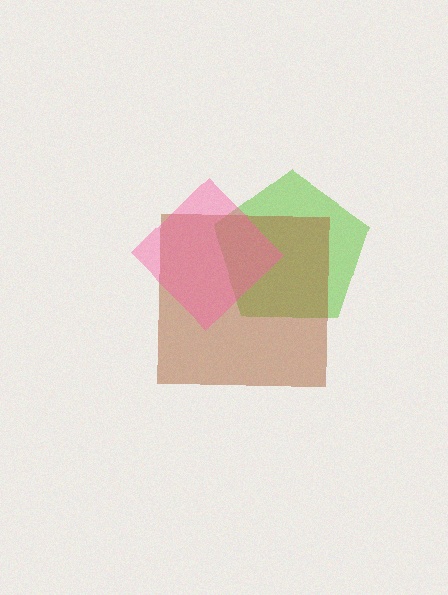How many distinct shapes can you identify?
There are 3 distinct shapes: a lime pentagon, a brown square, a pink diamond.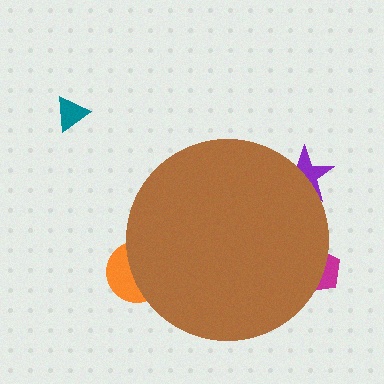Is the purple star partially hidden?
Yes, the purple star is partially hidden behind the brown circle.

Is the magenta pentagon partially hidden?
Yes, the magenta pentagon is partially hidden behind the brown circle.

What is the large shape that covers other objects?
A brown circle.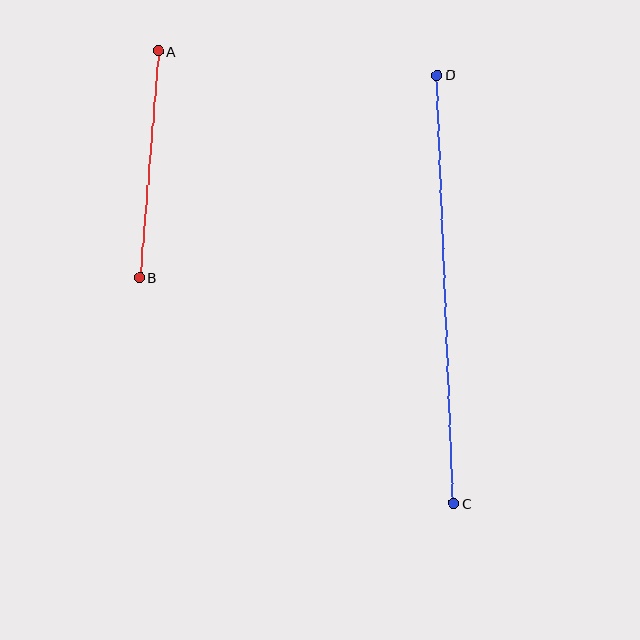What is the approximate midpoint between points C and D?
The midpoint is at approximately (445, 289) pixels.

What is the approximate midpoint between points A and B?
The midpoint is at approximately (149, 164) pixels.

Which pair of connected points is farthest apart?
Points C and D are farthest apart.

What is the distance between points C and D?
The distance is approximately 429 pixels.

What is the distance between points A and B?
The distance is approximately 227 pixels.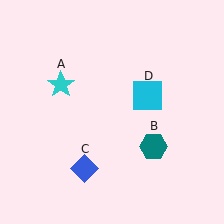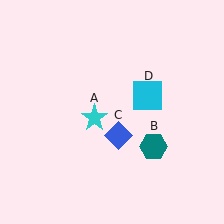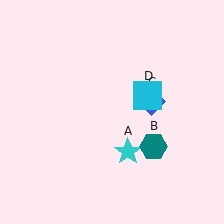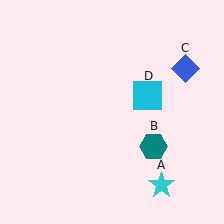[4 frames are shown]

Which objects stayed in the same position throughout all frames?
Teal hexagon (object B) and cyan square (object D) remained stationary.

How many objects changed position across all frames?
2 objects changed position: cyan star (object A), blue diamond (object C).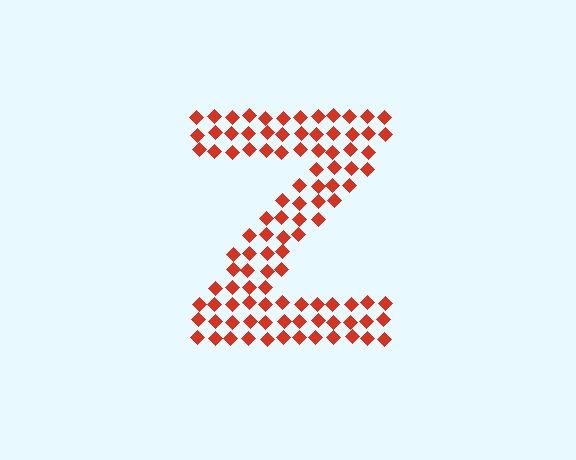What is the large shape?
The large shape is the letter Z.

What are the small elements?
The small elements are diamonds.